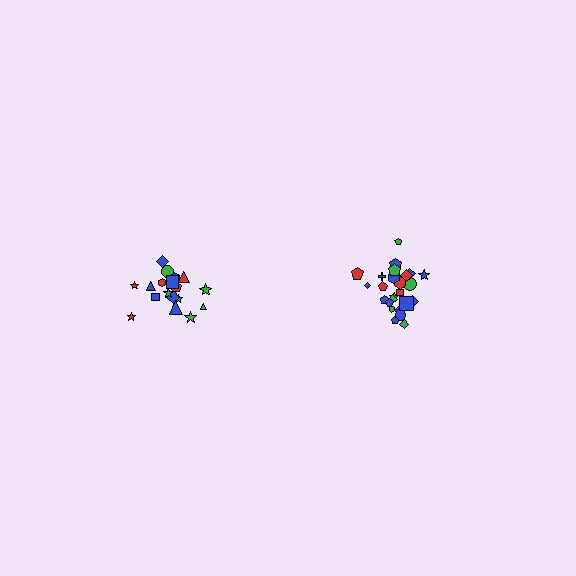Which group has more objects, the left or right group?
The right group.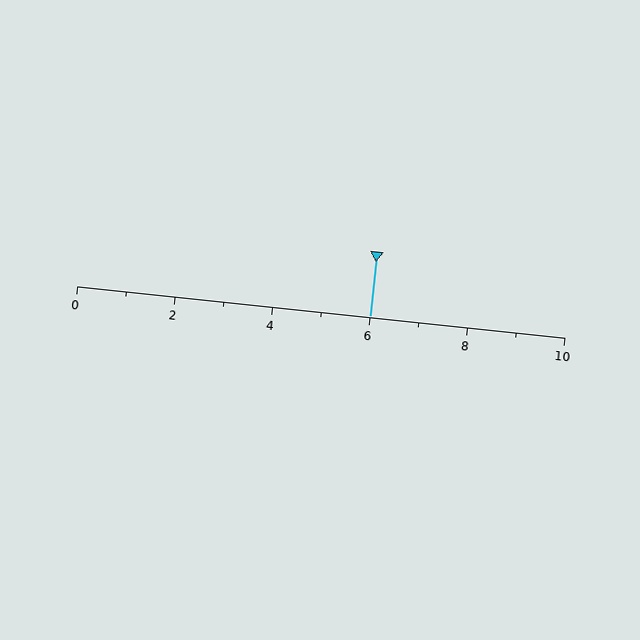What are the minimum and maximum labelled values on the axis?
The axis runs from 0 to 10.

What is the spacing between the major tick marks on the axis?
The major ticks are spaced 2 apart.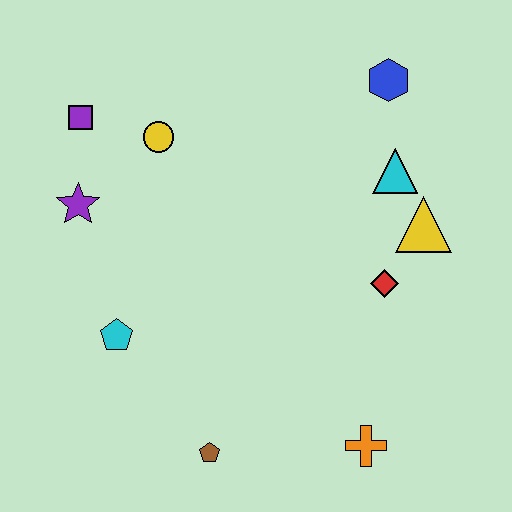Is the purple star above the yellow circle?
No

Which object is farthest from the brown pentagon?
The blue hexagon is farthest from the brown pentagon.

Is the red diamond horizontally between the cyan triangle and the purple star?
Yes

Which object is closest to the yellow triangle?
The cyan triangle is closest to the yellow triangle.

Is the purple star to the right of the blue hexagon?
No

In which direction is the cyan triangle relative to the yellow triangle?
The cyan triangle is above the yellow triangle.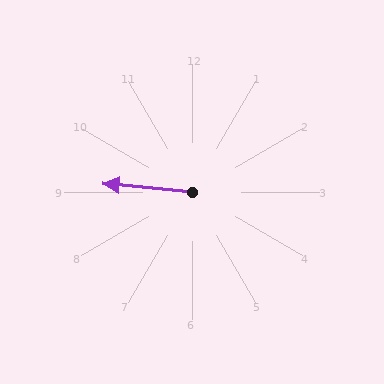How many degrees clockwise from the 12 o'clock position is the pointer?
Approximately 275 degrees.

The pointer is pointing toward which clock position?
Roughly 9 o'clock.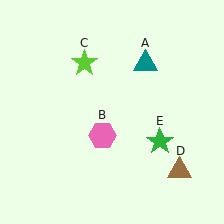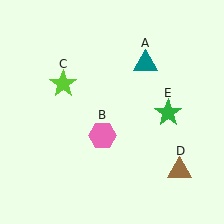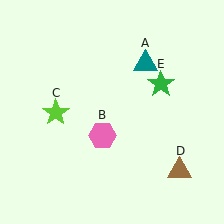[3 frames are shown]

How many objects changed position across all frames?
2 objects changed position: lime star (object C), green star (object E).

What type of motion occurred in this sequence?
The lime star (object C), green star (object E) rotated counterclockwise around the center of the scene.